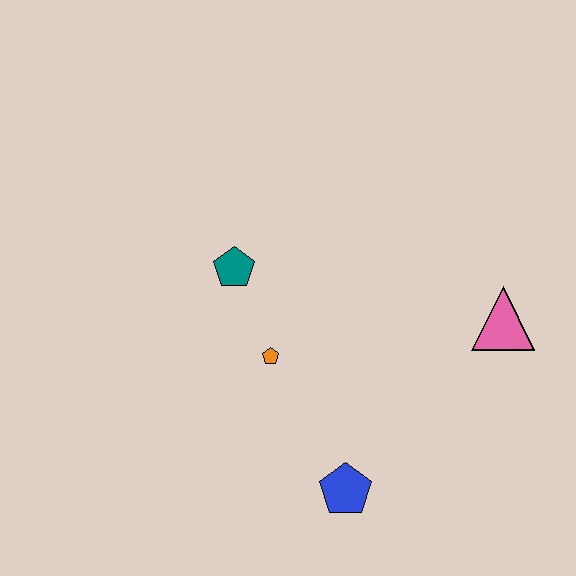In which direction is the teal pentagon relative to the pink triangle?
The teal pentagon is to the left of the pink triangle.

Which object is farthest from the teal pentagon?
The pink triangle is farthest from the teal pentagon.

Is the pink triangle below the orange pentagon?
No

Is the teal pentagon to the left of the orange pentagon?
Yes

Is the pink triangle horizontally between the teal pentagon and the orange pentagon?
No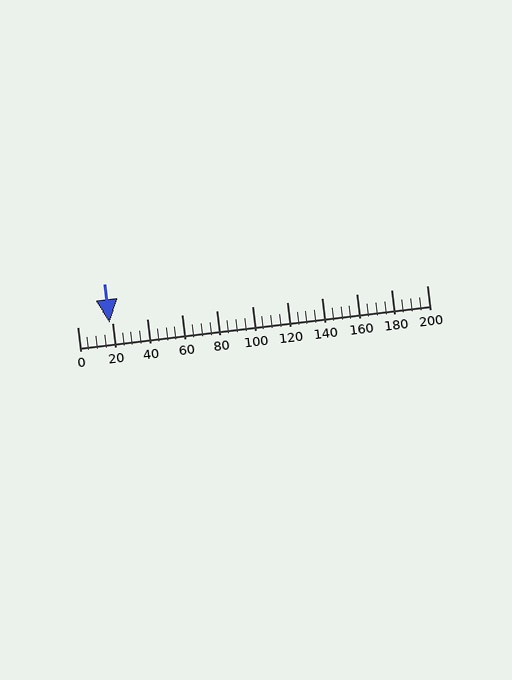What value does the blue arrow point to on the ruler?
The blue arrow points to approximately 18.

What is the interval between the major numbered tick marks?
The major tick marks are spaced 20 units apart.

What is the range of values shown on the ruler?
The ruler shows values from 0 to 200.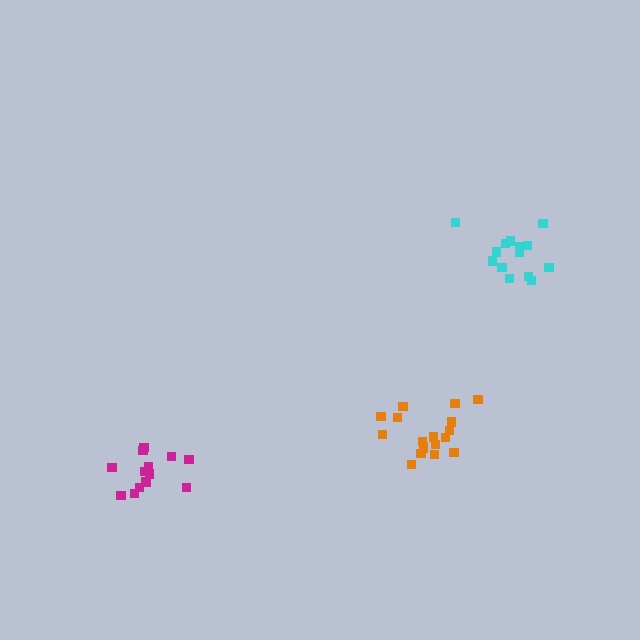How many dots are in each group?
Group 1: 18 dots, Group 2: 14 dots, Group 3: 14 dots (46 total).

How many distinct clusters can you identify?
There are 3 distinct clusters.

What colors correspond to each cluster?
The clusters are colored: orange, cyan, magenta.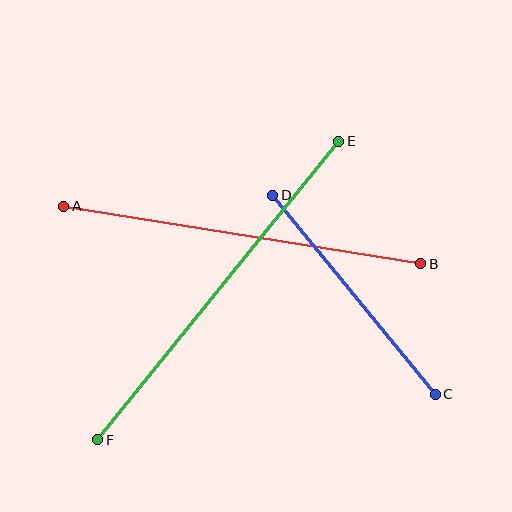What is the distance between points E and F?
The distance is approximately 383 pixels.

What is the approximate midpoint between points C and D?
The midpoint is at approximately (354, 295) pixels.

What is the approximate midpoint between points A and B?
The midpoint is at approximately (242, 235) pixels.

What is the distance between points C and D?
The distance is approximately 257 pixels.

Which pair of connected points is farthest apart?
Points E and F are farthest apart.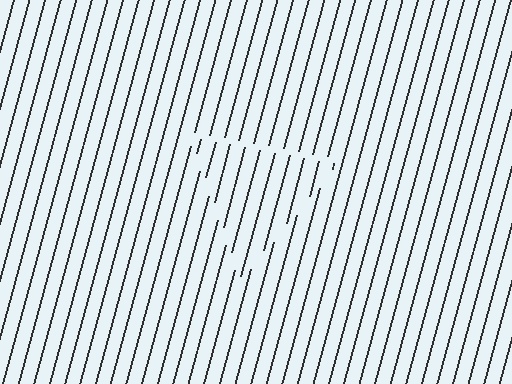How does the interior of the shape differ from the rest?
The interior of the shape contains the same grating, shifted by half a period — the contour is defined by the phase discontinuity where line-ends from the inner and outer gratings abut.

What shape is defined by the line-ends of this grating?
An illusory triangle. The interior of the shape contains the same grating, shifted by half a period — the contour is defined by the phase discontinuity where line-ends from the inner and outer gratings abut.